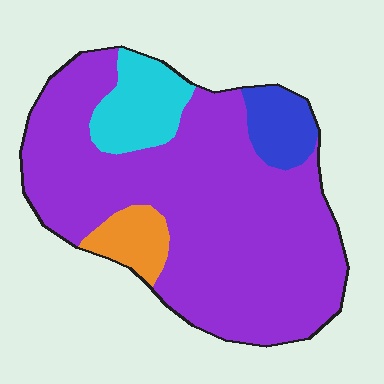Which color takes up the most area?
Purple, at roughly 75%.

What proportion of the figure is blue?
Blue covers 7% of the figure.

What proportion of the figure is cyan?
Cyan takes up about one tenth (1/10) of the figure.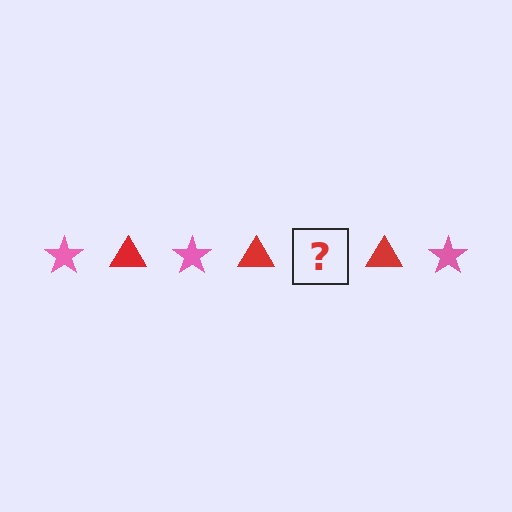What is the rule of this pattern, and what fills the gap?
The rule is that the pattern alternates between pink star and red triangle. The gap should be filled with a pink star.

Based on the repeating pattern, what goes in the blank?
The blank should be a pink star.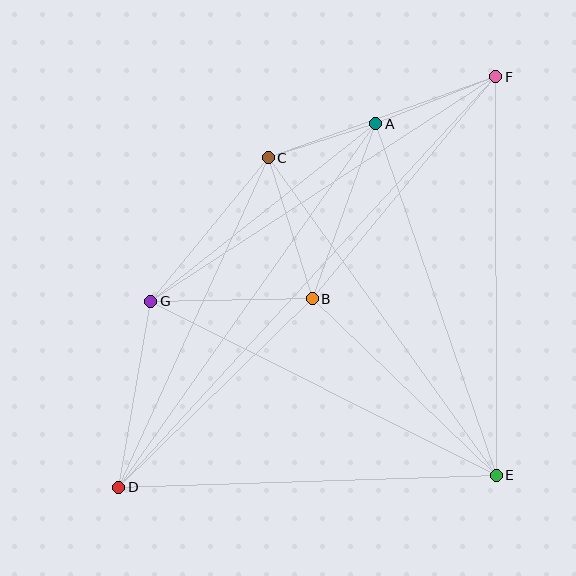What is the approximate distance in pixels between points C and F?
The distance between C and F is approximately 241 pixels.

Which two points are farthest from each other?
Points D and F are farthest from each other.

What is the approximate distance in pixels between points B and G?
The distance between B and G is approximately 162 pixels.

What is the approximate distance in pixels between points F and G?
The distance between F and G is approximately 412 pixels.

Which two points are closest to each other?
Points A and C are closest to each other.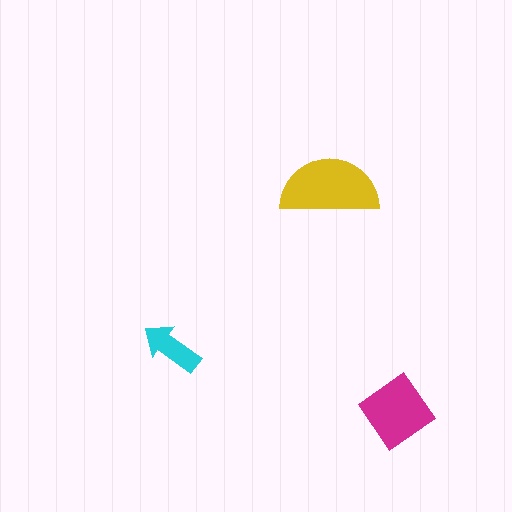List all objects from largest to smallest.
The yellow semicircle, the magenta diamond, the cyan arrow.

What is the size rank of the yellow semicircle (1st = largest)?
1st.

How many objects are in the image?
There are 3 objects in the image.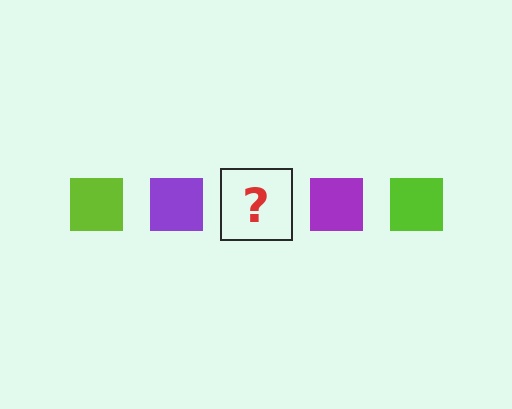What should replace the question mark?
The question mark should be replaced with a lime square.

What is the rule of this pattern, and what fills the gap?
The rule is that the pattern cycles through lime, purple squares. The gap should be filled with a lime square.